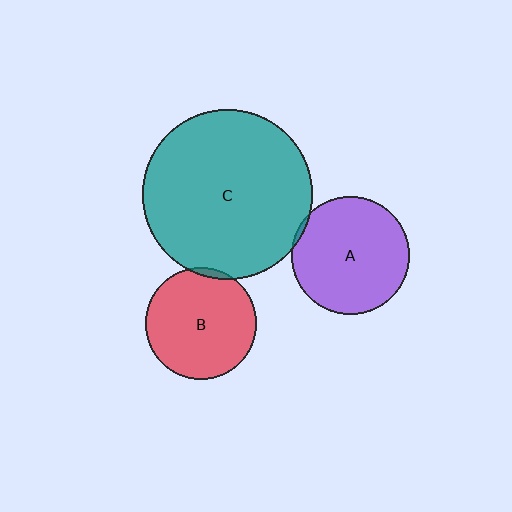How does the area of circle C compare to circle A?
Approximately 2.1 times.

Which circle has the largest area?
Circle C (teal).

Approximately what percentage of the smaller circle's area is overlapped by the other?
Approximately 5%.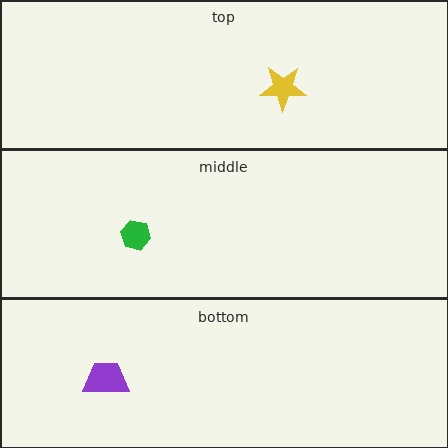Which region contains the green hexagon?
The middle region.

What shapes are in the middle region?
The green hexagon.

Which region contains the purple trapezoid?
The bottom region.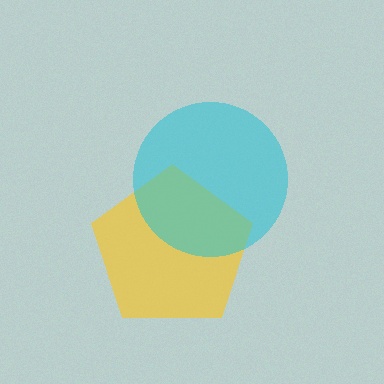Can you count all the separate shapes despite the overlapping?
Yes, there are 2 separate shapes.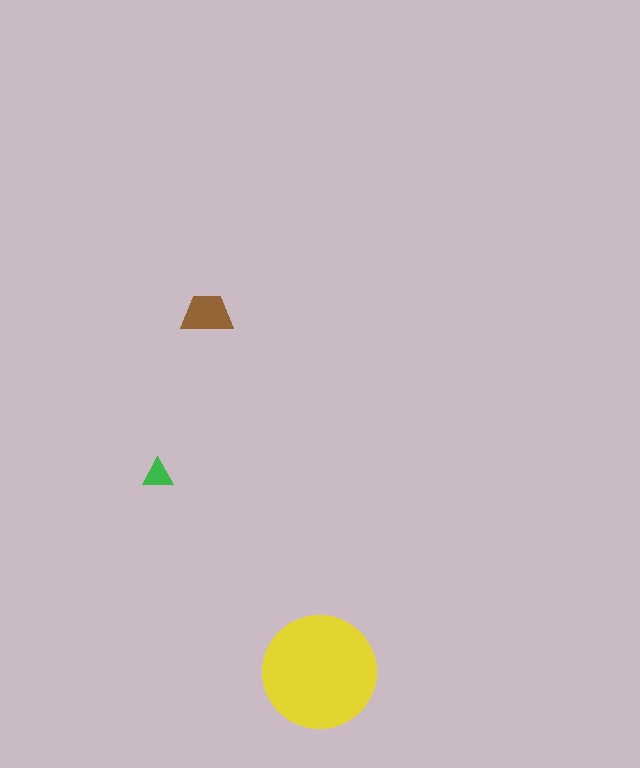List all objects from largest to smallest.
The yellow circle, the brown trapezoid, the green triangle.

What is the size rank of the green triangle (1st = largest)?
3rd.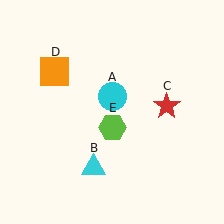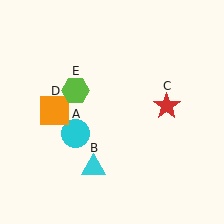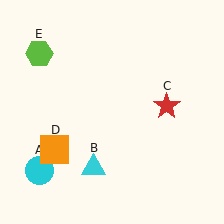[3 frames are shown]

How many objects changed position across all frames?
3 objects changed position: cyan circle (object A), orange square (object D), lime hexagon (object E).